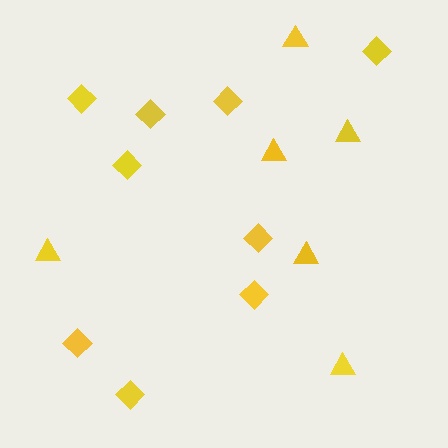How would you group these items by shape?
There are 2 groups: one group of diamonds (9) and one group of triangles (6).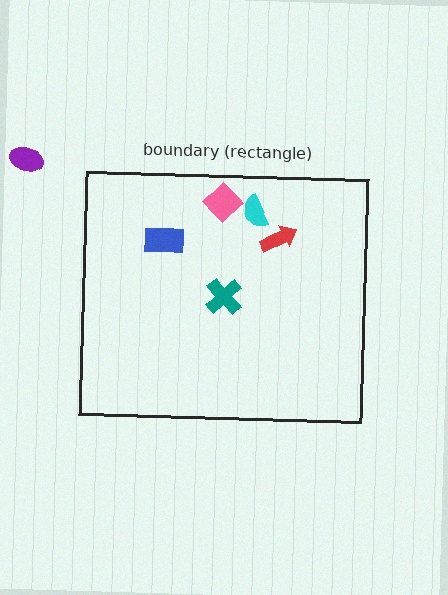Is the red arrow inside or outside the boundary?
Inside.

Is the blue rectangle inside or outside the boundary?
Inside.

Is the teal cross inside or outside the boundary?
Inside.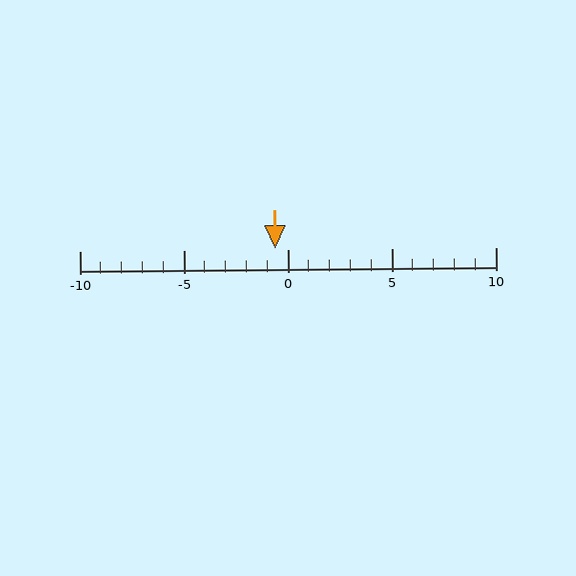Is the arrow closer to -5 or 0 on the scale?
The arrow is closer to 0.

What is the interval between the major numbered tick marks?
The major tick marks are spaced 5 units apart.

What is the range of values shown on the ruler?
The ruler shows values from -10 to 10.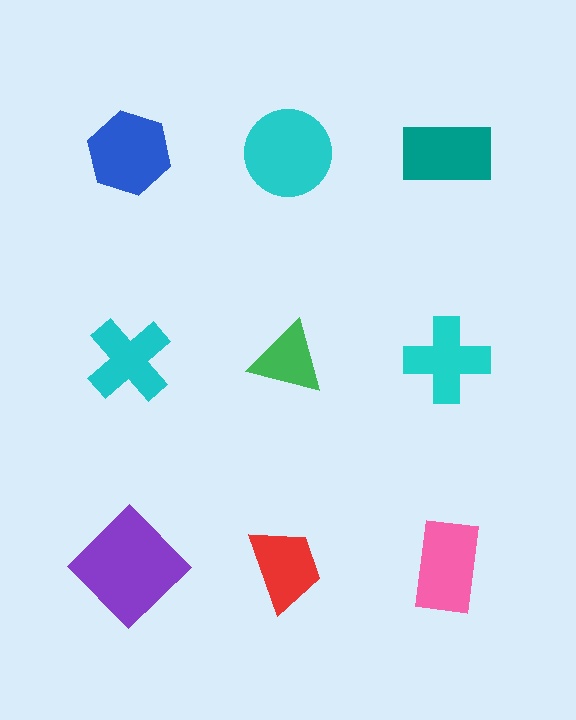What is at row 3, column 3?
A pink rectangle.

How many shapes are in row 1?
3 shapes.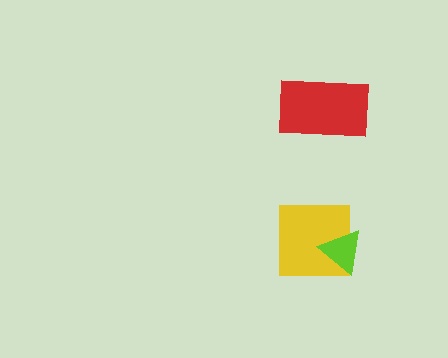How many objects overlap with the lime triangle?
1 object overlaps with the lime triangle.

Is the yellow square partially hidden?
Yes, it is partially covered by another shape.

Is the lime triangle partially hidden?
No, no other shape covers it.